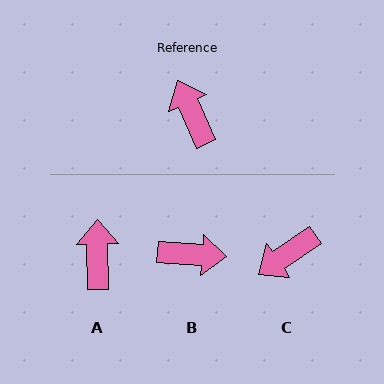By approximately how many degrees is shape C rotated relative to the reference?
Approximately 101 degrees counter-clockwise.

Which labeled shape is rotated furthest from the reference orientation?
B, about 118 degrees away.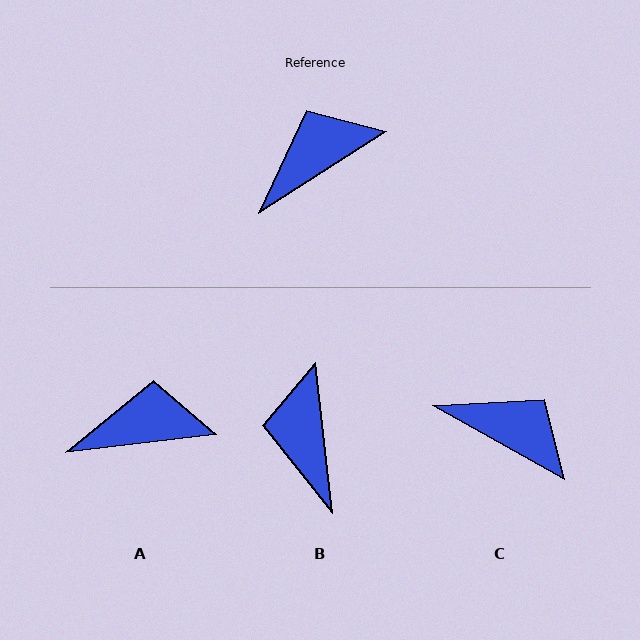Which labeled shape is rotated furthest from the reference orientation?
B, about 64 degrees away.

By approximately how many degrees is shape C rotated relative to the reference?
Approximately 62 degrees clockwise.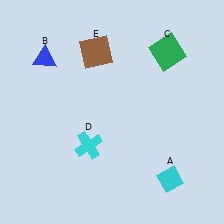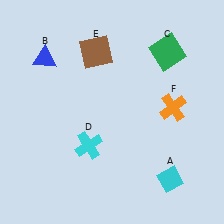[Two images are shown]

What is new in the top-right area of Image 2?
An orange cross (F) was added in the top-right area of Image 2.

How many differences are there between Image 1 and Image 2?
There is 1 difference between the two images.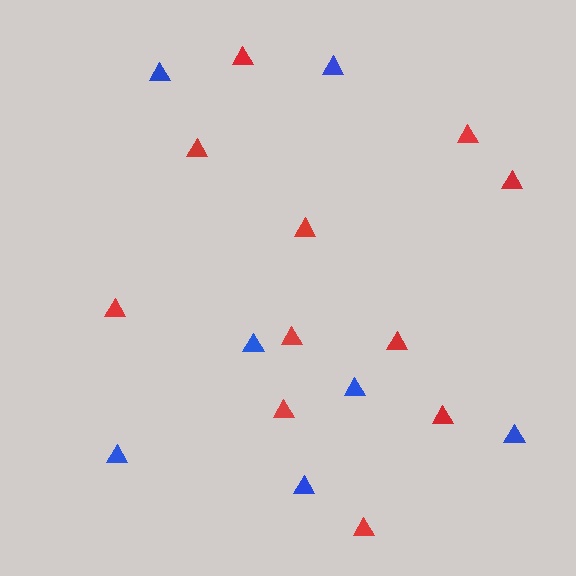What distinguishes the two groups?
There are 2 groups: one group of blue triangles (7) and one group of red triangles (11).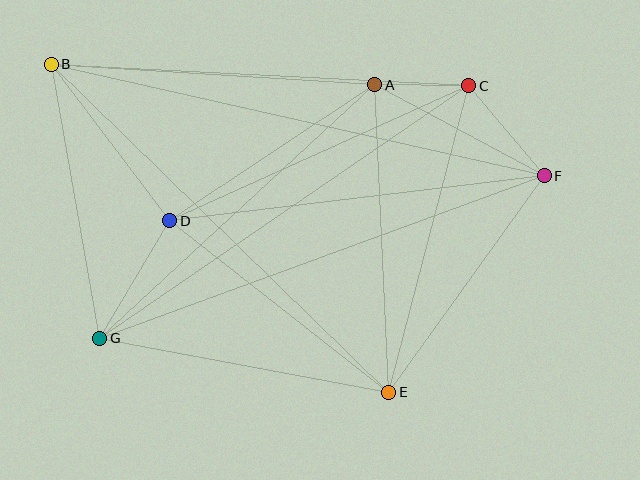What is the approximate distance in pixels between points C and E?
The distance between C and E is approximately 317 pixels.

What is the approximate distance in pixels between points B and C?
The distance between B and C is approximately 418 pixels.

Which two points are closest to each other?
Points A and C are closest to each other.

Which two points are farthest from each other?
Points B and F are farthest from each other.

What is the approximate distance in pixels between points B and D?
The distance between B and D is approximately 196 pixels.